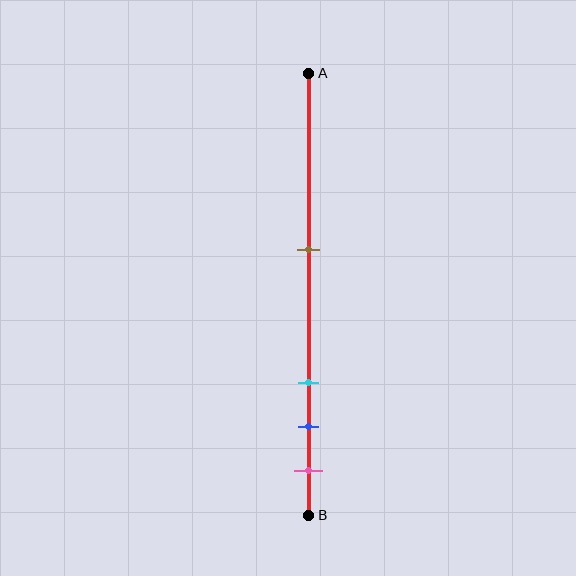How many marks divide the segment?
There are 4 marks dividing the segment.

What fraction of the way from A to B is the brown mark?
The brown mark is approximately 40% (0.4) of the way from A to B.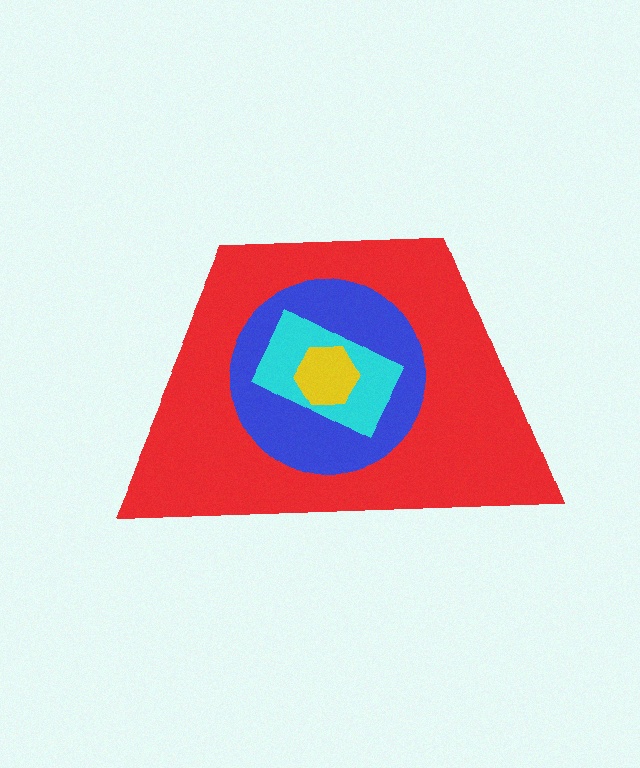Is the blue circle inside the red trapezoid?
Yes.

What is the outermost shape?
The red trapezoid.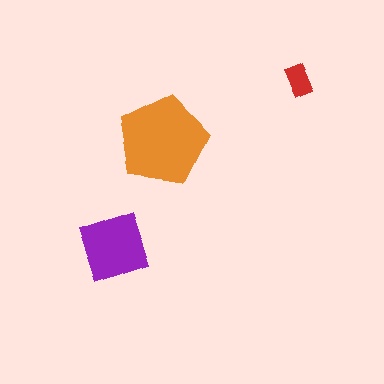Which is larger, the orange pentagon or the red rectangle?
The orange pentagon.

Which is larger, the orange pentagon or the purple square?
The orange pentagon.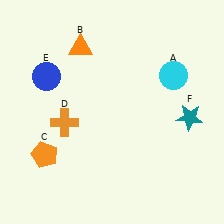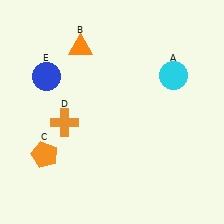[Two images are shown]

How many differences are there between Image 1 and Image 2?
There is 1 difference between the two images.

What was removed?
The teal star (F) was removed in Image 2.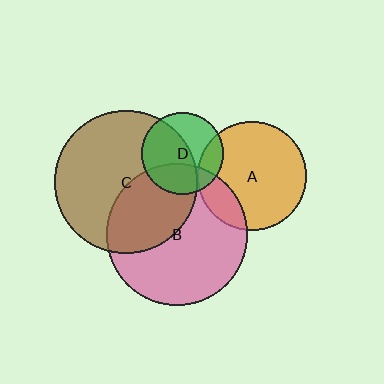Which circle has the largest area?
Circle C (brown).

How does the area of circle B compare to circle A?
Approximately 1.7 times.